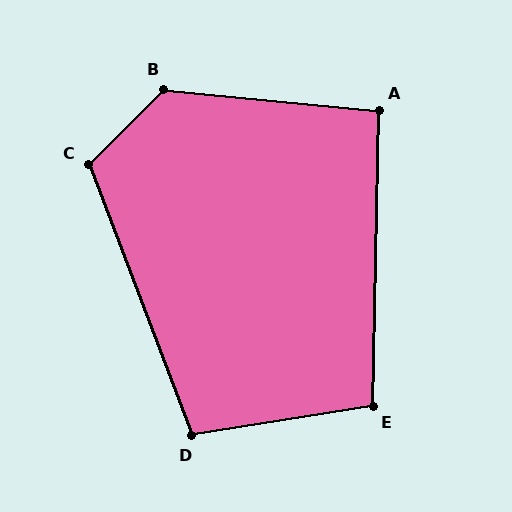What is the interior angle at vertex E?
Approximately 100 degrees (obtuse).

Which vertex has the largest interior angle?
B, at approximately 129 degrees.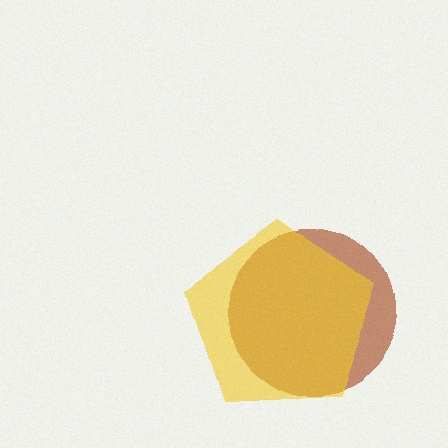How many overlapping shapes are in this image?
There are 2 overlapping shapes in the image.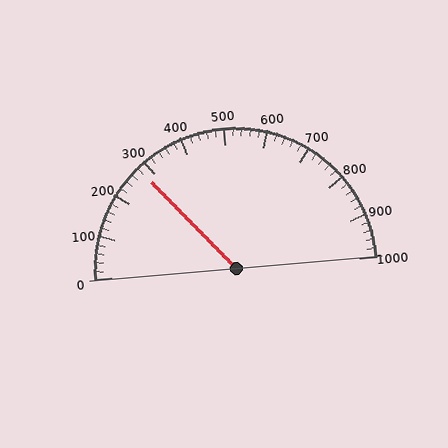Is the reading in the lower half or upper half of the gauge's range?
The reading is in the lower half of the range (0 to 1000).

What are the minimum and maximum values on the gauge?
The gauge ranges from 0 to 1000.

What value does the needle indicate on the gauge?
The needle indicates approximately 280.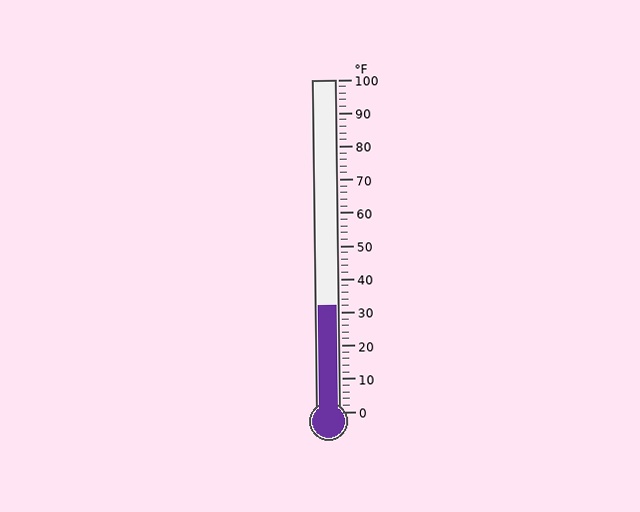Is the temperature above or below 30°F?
The temperature is above 30°F.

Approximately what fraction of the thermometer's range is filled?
The thermometer is filled to approximately 30% of its range.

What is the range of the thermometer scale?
The thermometer scale ranges from 0°F to 100°F.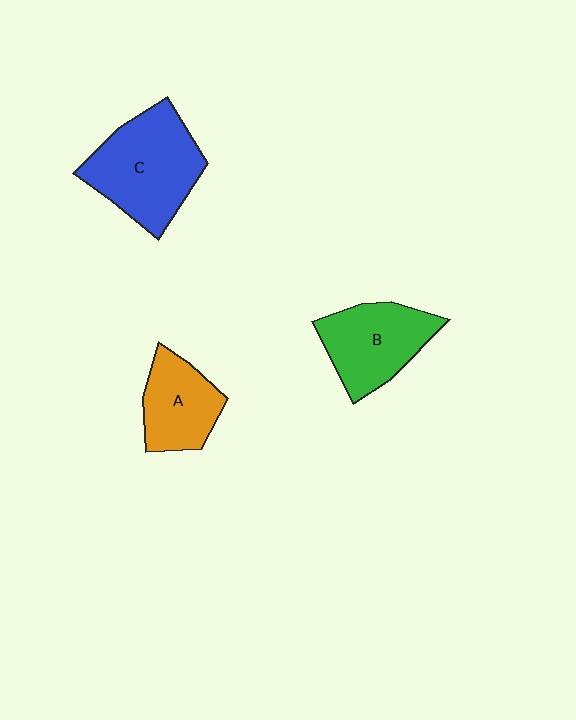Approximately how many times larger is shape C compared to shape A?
Approximately 1.6 times.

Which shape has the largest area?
Shape C (blue).